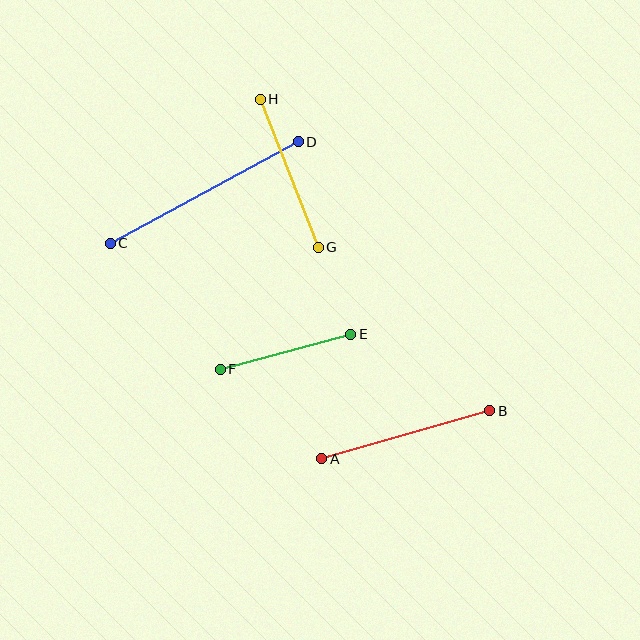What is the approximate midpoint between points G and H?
The midpoint is at approximately (289, 173) pixels.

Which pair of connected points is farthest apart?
Points C and D are farthest apart.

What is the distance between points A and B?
The distance is approximately 175 pixels.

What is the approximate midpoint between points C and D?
The midpoint is at approximately (204, 193) pixels.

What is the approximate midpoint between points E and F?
The midpoint is at approximately (285, 352) pixels.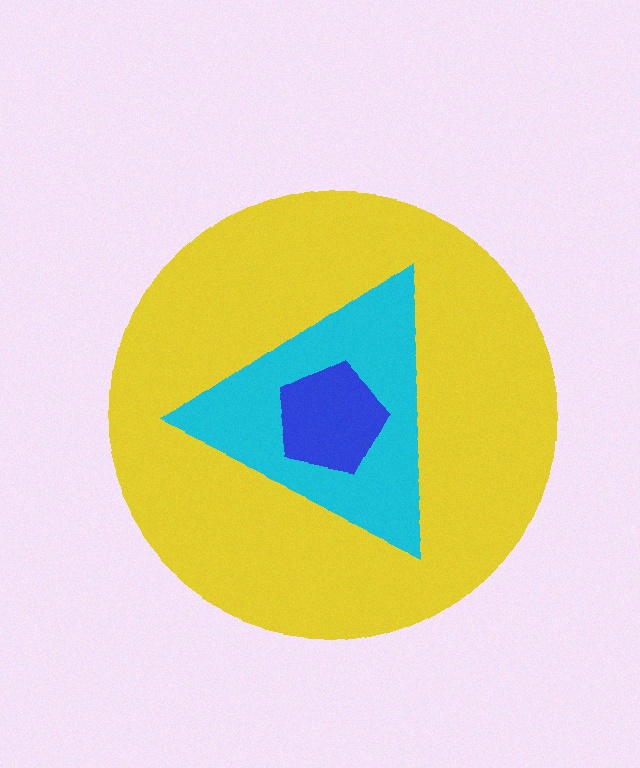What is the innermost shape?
The blue pentagon.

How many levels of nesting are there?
3.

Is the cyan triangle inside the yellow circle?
Yes.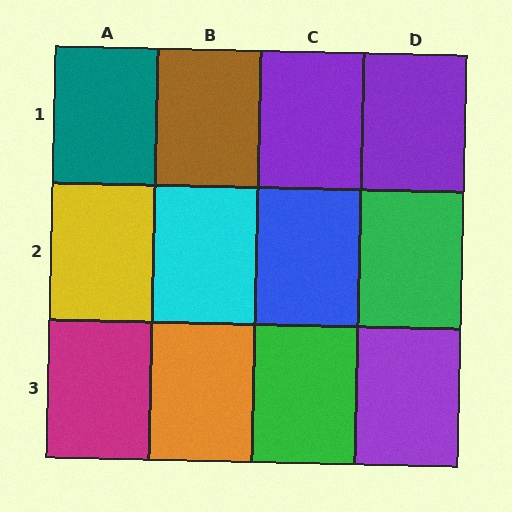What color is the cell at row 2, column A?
Yellow.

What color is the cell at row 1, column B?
Brown.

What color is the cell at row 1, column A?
Teal.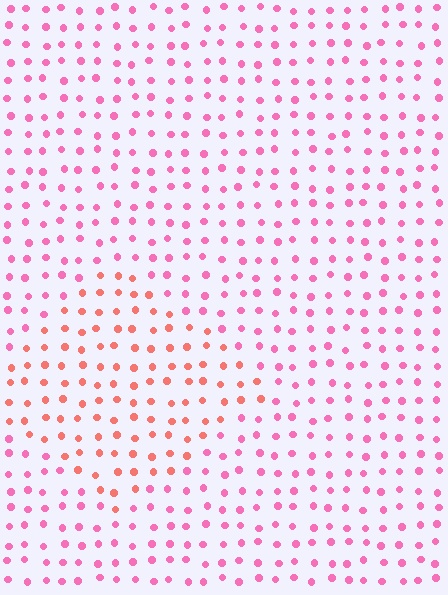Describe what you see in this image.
The image is filled with small pink elements in a uniform arrangement. A diamond-shaped region is visible where the elements are tinted to a slightly different hue, forming a subtle color boundary.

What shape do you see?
I see a diamond.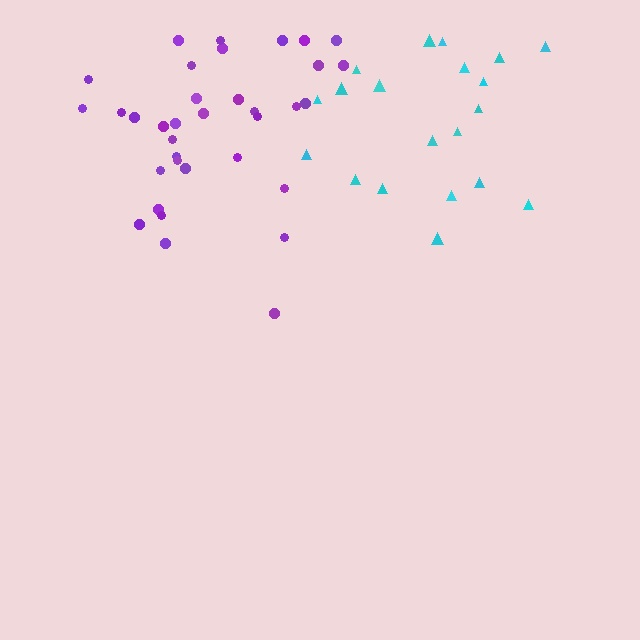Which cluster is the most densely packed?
Purple.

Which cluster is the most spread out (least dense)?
Cyan.